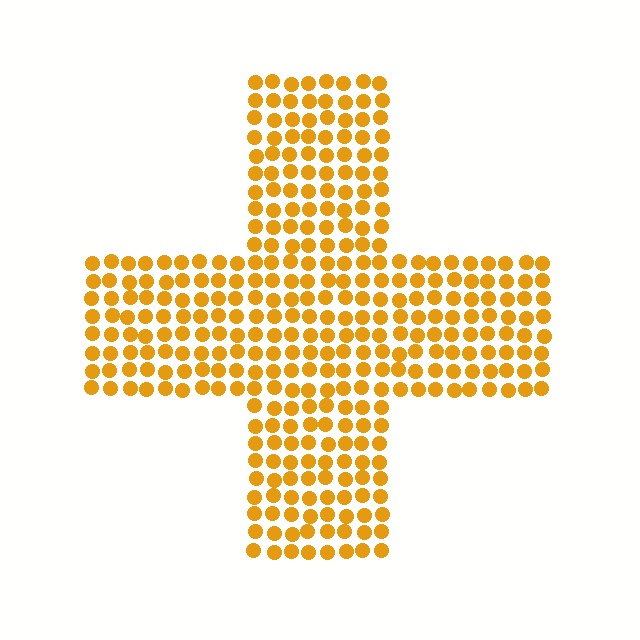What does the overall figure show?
The overall figure shows a cross.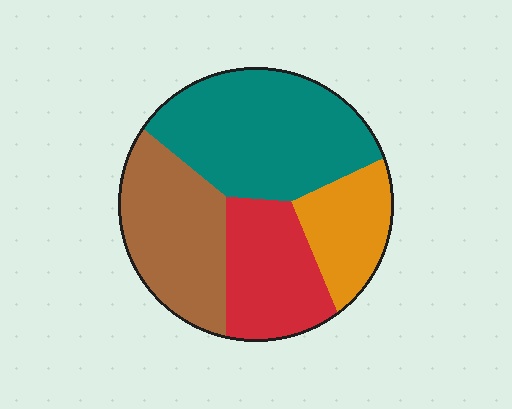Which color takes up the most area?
Teal, at roughly 35%.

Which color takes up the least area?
Orange, at roughly 15%.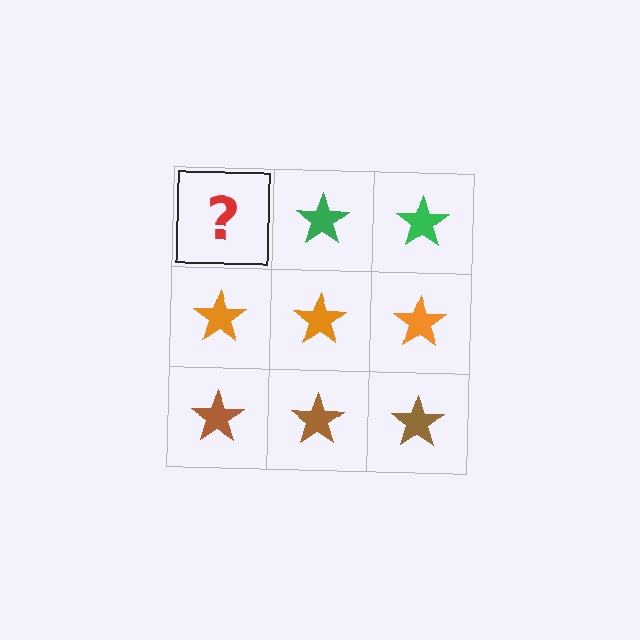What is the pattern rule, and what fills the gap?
The rule is that each row has a consistent color. The gap should be filled with a green star.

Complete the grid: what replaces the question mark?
The question mark should be replaced with a green star.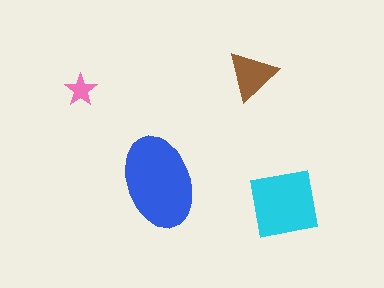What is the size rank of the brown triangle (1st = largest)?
3rd.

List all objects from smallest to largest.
The pink star, the brown triangle, the cyan square, the blue ellipse.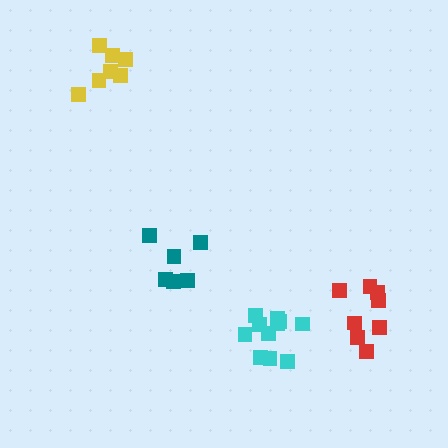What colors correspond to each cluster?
The clusters are colored: cyan, teal, red, yellow.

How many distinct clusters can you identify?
There are 4 distinct clusters.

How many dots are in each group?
Group 1: 11 dots, Group 2: 6 dots, Group 3: 8 dots, Group 4: 7 dots (32 total).